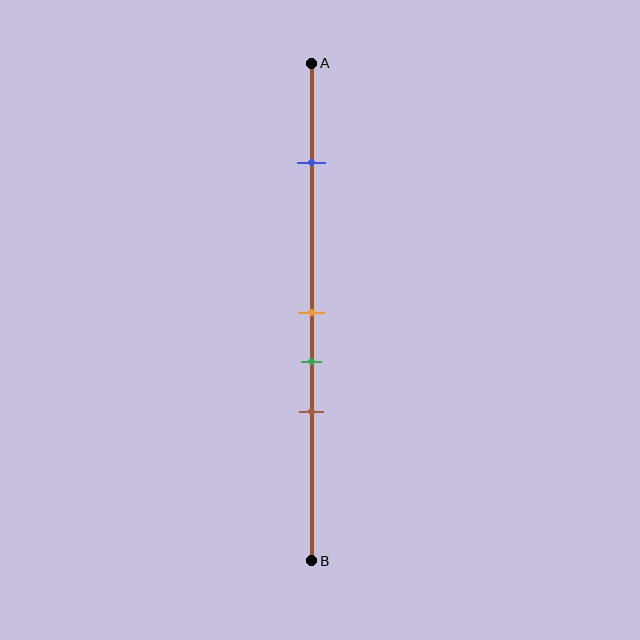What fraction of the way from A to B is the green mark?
The green mark is approximately 60% (0.6) of the way from A to B.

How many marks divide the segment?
There are 4 marks dividing the segment.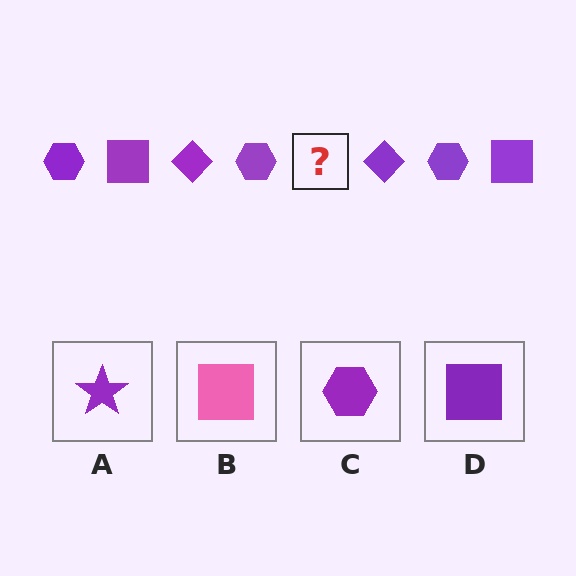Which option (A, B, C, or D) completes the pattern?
D.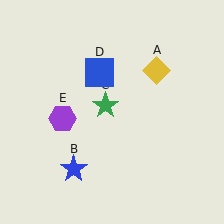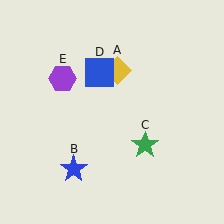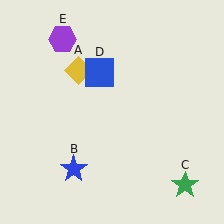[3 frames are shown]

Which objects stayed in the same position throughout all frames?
Blue star (object B) and blue square (object D) remained stationary.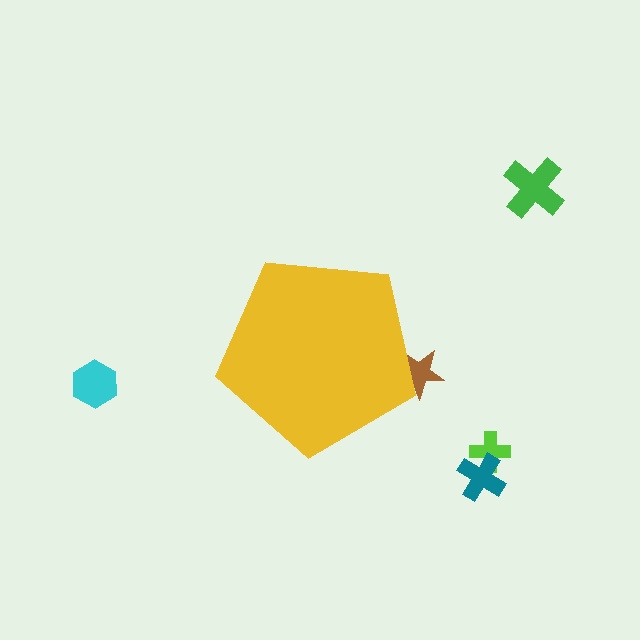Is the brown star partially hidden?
Yes, the brown star is partially hidden behind the yellow pentagon.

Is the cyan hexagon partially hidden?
No, the cyan hexagon is fully visible.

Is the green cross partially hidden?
No, the green cross is fully visible.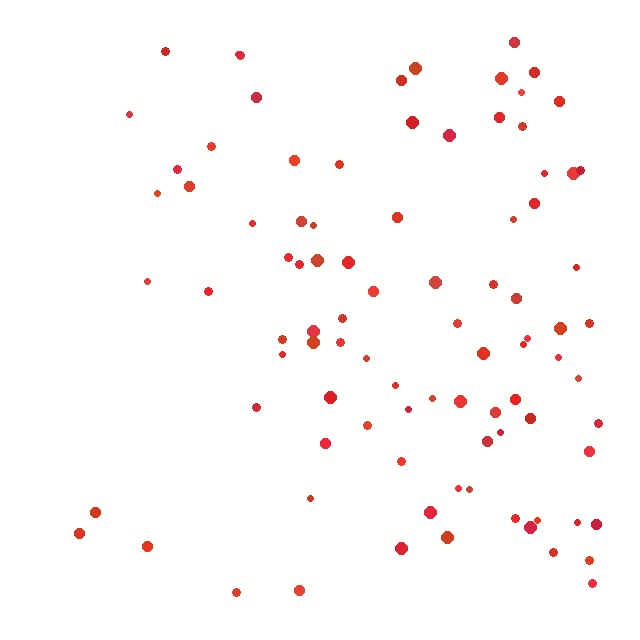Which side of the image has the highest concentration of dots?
The right.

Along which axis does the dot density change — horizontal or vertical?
Horizontal.